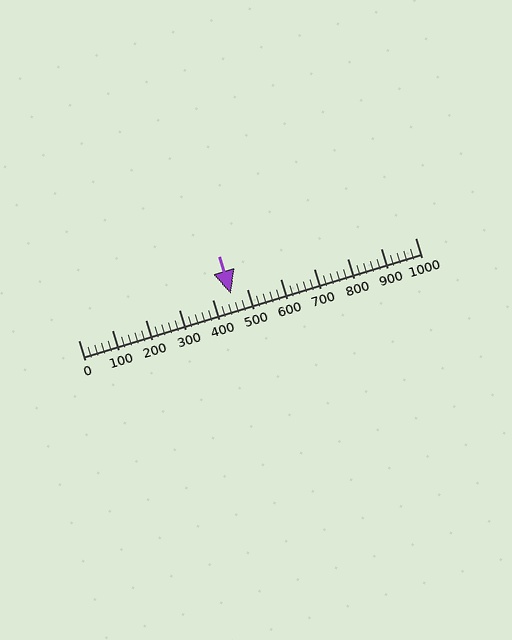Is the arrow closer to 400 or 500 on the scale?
The arrow is closer to 500.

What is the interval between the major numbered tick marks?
The major tick marks are spaced 100 units apart.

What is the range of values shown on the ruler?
The ruler shows values from 0 to 1000.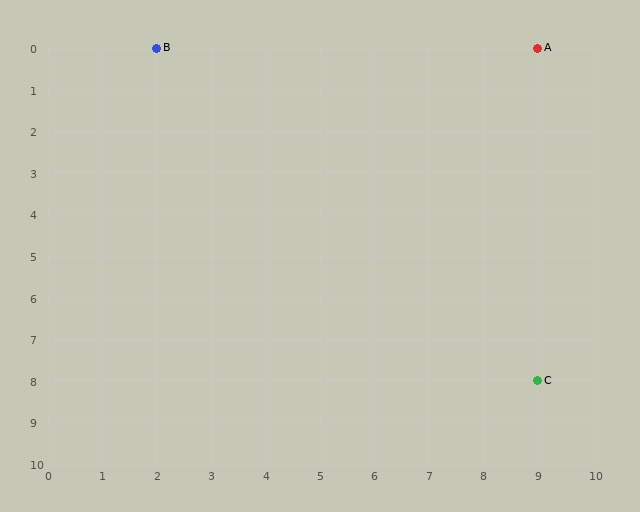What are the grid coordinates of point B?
Point B is at grid coordinates (2, 0).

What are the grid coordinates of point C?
Point C is at grid coordinates (9, 8).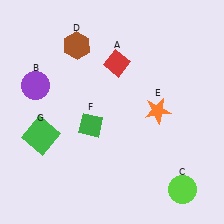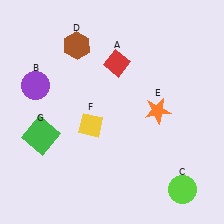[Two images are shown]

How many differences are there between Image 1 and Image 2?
There is 1 difference between the two images.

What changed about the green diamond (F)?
In Image 1, F is green. In Image 2, it changed to yellow.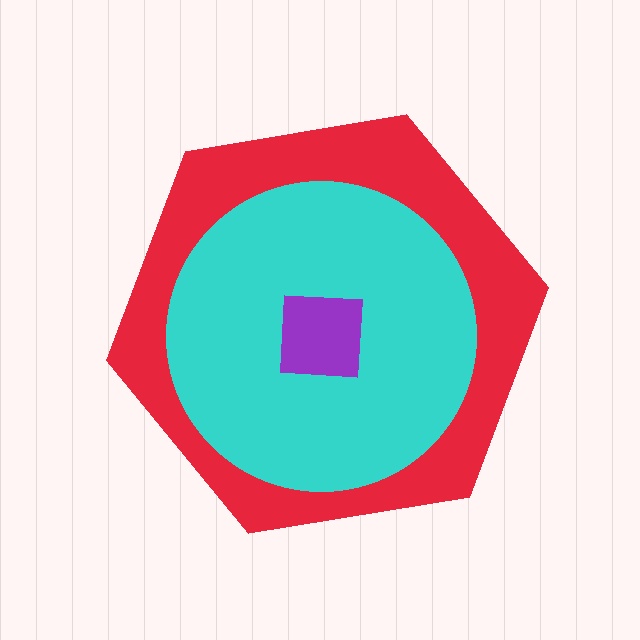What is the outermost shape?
The red hexagon.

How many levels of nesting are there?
3.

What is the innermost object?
The purple square.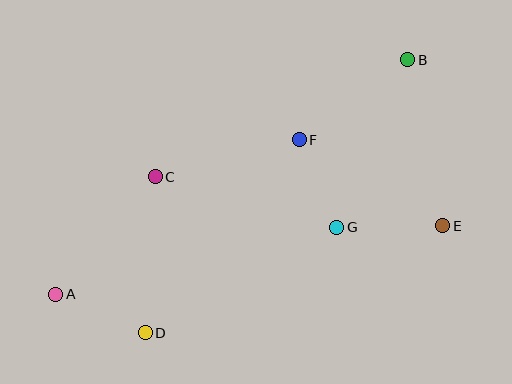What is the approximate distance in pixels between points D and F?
The distance between D and F is approximately 247 pixels.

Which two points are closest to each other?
Points F and G are closest to each other.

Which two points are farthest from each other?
Points A and B are farthest from each other.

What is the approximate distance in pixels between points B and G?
The distance between B and G is approximately 182 pixels.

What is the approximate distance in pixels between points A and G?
The distance between A and G is approximately 289 pixels.